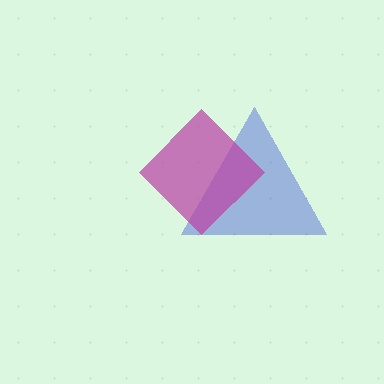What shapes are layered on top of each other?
The layered shapes are: a blue triangle, a magenta diamond.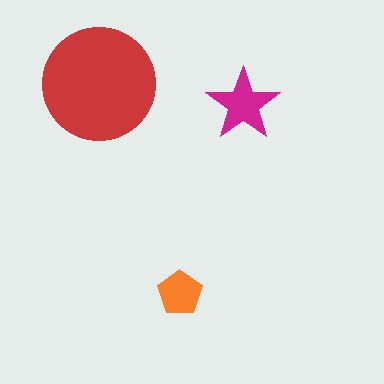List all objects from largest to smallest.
The red circle, the magenta star, the orange pentagon.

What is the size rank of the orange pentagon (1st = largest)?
3rd.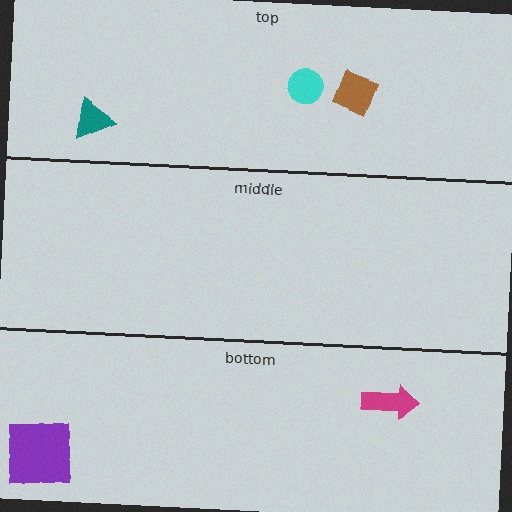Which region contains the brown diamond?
The top region.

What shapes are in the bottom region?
The purple square, the magenta arrow.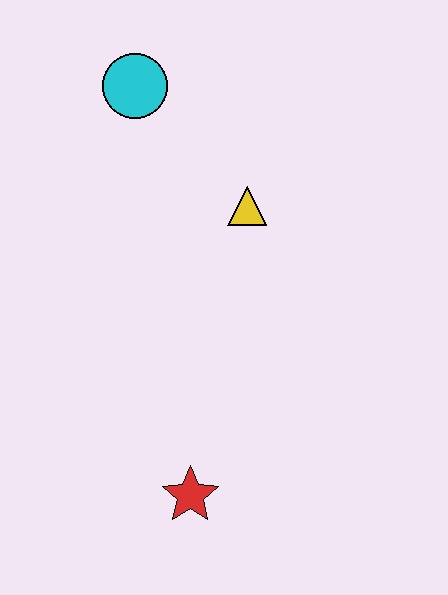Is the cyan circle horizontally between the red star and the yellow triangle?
No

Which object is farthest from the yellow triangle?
The red star is farthest from the yellow triangle.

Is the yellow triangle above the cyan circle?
No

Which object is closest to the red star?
The yellow triangle is closest to the red star.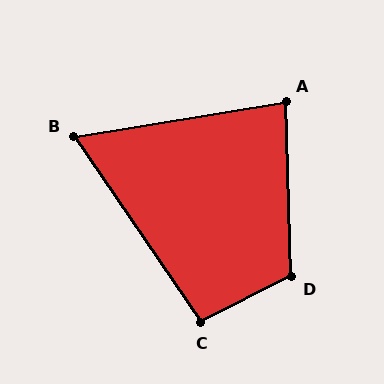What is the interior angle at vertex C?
Approximately 97 degrees (obtuse).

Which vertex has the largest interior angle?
D, at approximately 115 degrees.